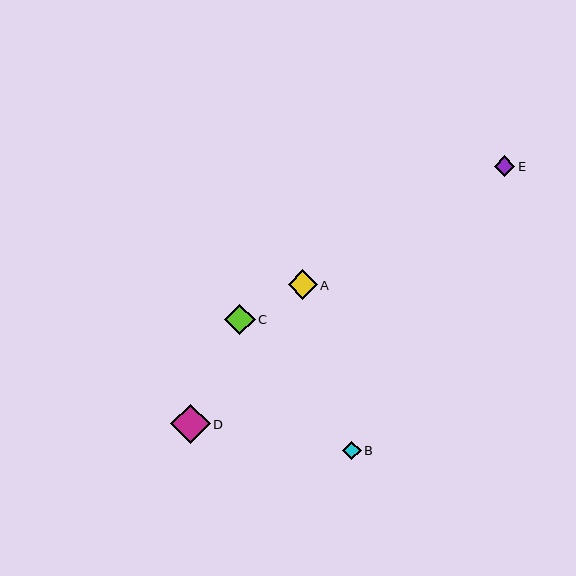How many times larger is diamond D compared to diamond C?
Diamond D is approximately 1.3 times the size of diamond C.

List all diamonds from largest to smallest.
From largest to smallest: D, C, A, E, B.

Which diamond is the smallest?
Diamond B is the smallest with a size of approximately 19 pixels.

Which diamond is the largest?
Diamond D is the largest with a size of approximately 39 pixels.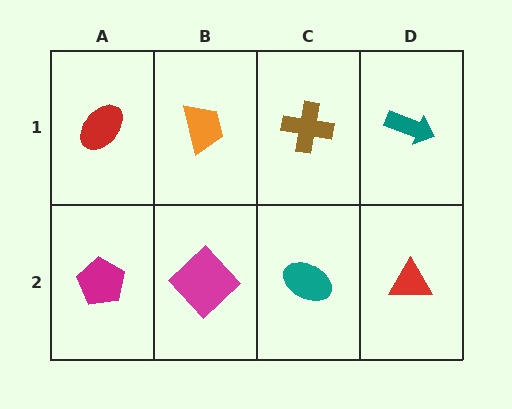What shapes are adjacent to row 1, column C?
A teal ellipse (row 2, column C), an orange trapezoid (row 1, column B), a teal arrow (row 1, column D).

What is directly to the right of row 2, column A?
A magenta diamond.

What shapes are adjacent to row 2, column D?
A teal arrow (row 1, column D), a teal ellipse (row 2, column C).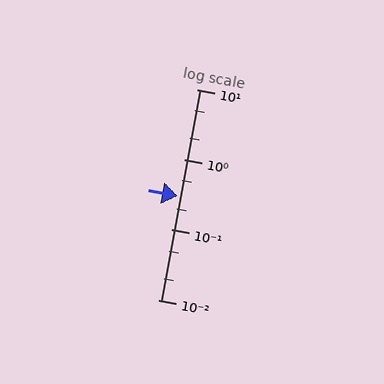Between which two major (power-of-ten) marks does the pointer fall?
The pointer is between 0.1 and 1.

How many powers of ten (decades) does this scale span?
The scale spans 3 decades, from 0.01 to 10.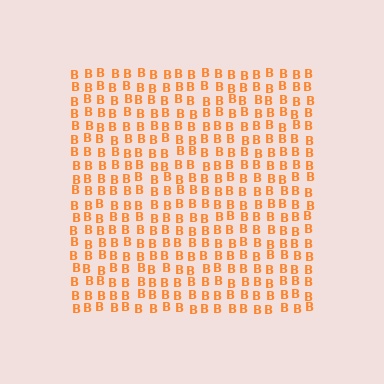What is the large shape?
The large shape is a square.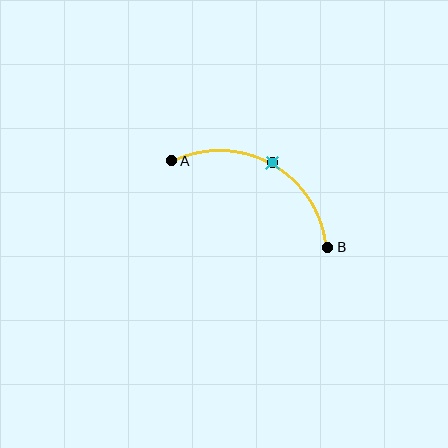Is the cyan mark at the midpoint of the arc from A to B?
Yes. The cyan mark lies on the arc at equal arc-length from both A and B — it is the arc midpoint.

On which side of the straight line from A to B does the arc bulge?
The arc bulges above the straight line connecting A and B.